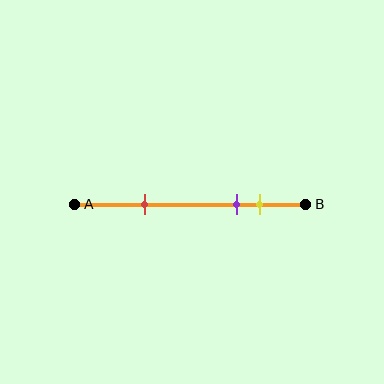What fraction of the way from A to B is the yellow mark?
The yellow mark is approximately 80% (0.8) of the way from A to B.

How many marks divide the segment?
There are 3 marks dividing the segment.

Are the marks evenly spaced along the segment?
No, the marks are not evenly spaced.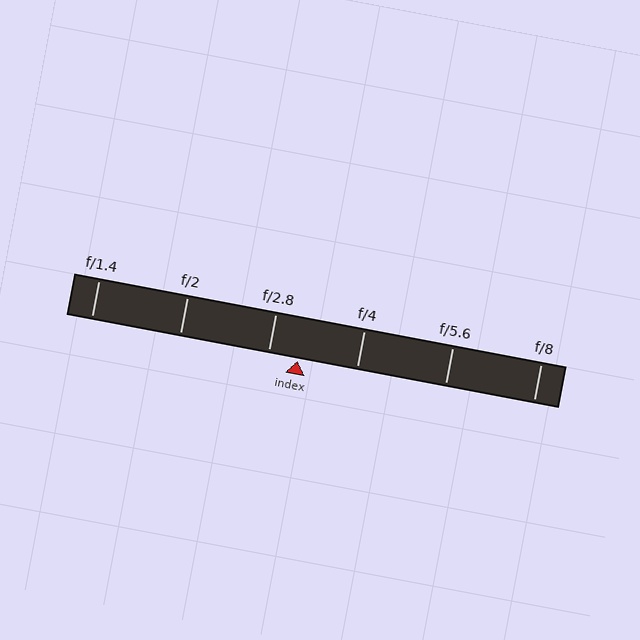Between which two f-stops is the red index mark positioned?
The index mark is between f/2.8 and f/4.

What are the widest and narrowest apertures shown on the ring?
The widest aperture shown is f/1.4 and the narrowest is f/8.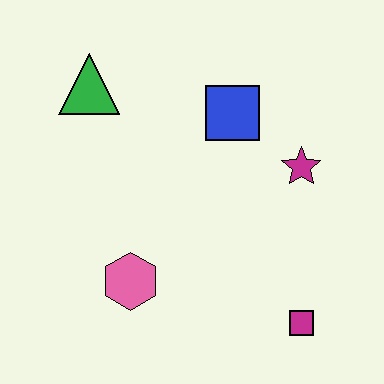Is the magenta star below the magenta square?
No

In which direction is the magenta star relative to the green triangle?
The magenta star is to the right of the green triangle.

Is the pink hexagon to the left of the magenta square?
Yes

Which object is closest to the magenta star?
The blue square is closest to the magenta star.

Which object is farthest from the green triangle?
The magenta square is farthest from the green triangle.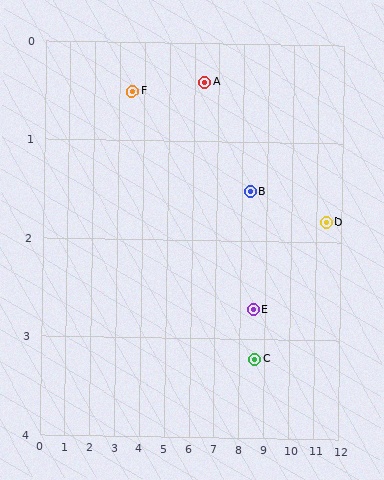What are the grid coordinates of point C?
Point C is at approximately (8.6, 3.2).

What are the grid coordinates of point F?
Point F is at approximately (3.5, 0.5).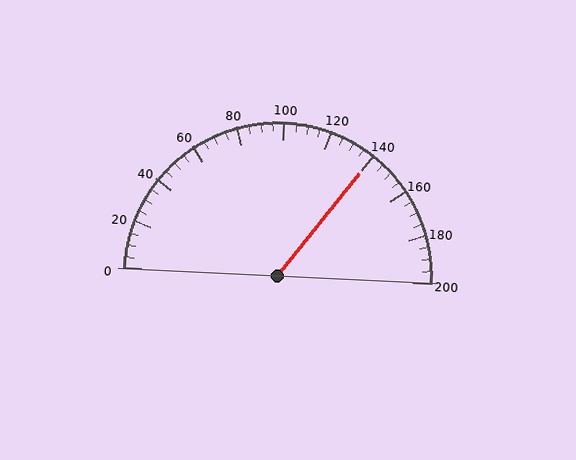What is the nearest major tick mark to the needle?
The nearest major tick mark is 140.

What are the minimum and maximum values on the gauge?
The gauge ranges from 0 to 200.